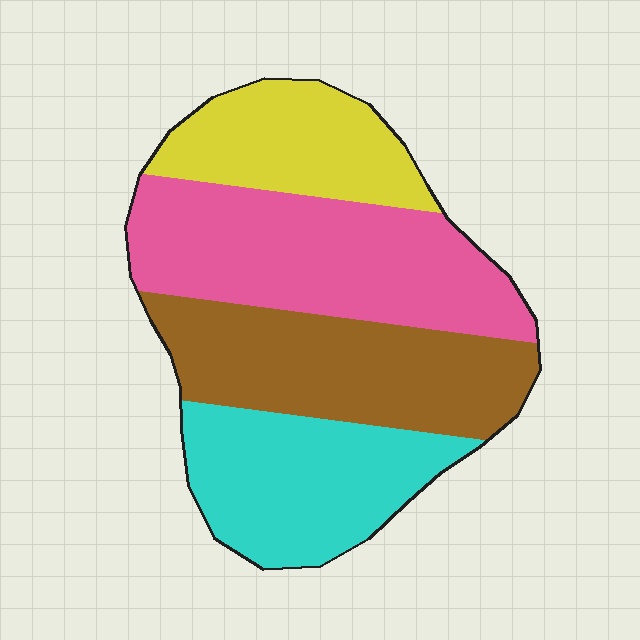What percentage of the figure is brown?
Brown takes up between a sixth and a third of the figure.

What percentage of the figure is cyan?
Cyan covers about 25% of the figure.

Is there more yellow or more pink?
Pink.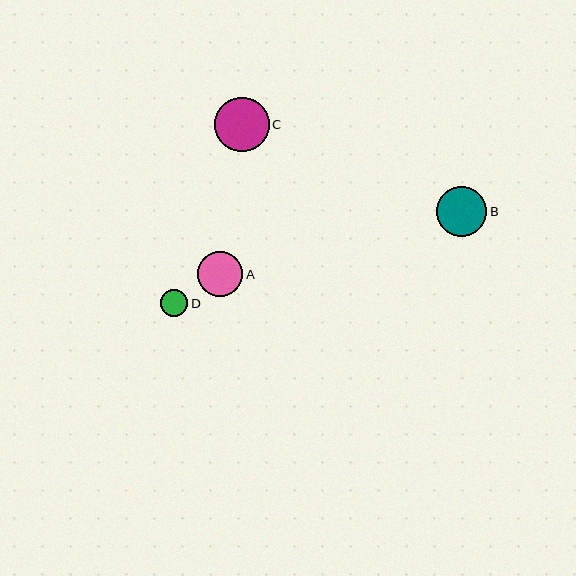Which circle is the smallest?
Circle D is the smallest with a size of approximately 28 pixels.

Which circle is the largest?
Circle C is the largest with a size of approximately 54 pixels.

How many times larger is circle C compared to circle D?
Circle C is approximately 2.0 times the size of circle D.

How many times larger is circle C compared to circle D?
Circle C is approximately 2.0 times the size of circle D.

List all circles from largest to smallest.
From largest to smallest: C, B, A, D.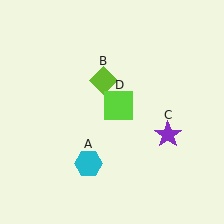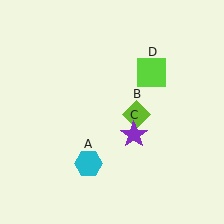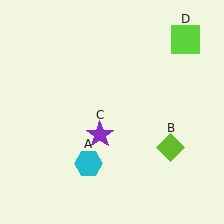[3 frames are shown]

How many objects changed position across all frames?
3 objects changed position: lime diamond (object B), purple star (object C), lime square (object D).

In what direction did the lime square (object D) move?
The lime square (object D) moved up and to the right.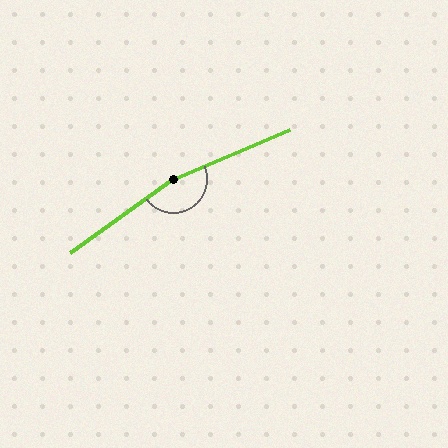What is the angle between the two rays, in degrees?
Approximately 167 degrees.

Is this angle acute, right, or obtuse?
It is obtuse.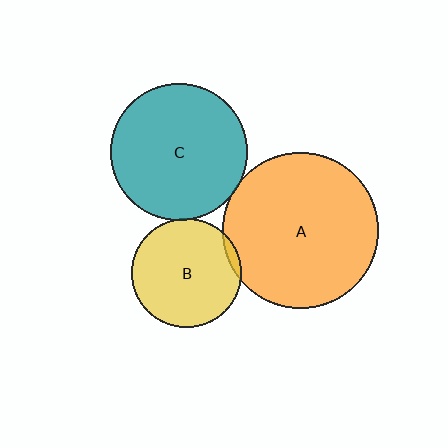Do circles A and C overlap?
Yes.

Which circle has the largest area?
Circle A (orange).